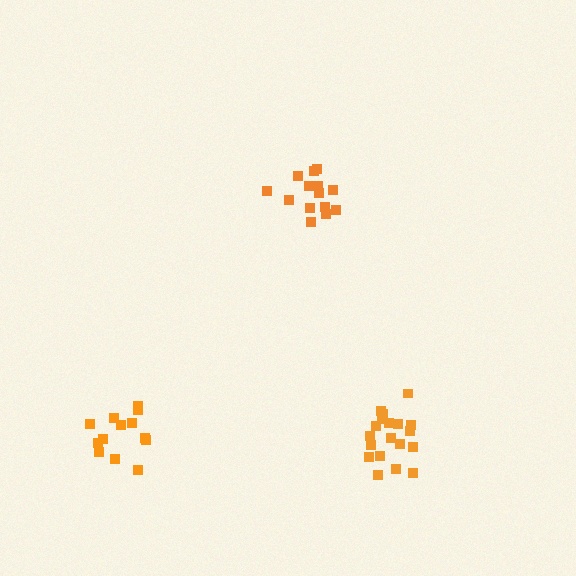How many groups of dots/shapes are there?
There are 3 groups.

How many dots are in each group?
Group 1: 14 dots, Group 2: 13 dots, Group 3: 19 dots (46 total).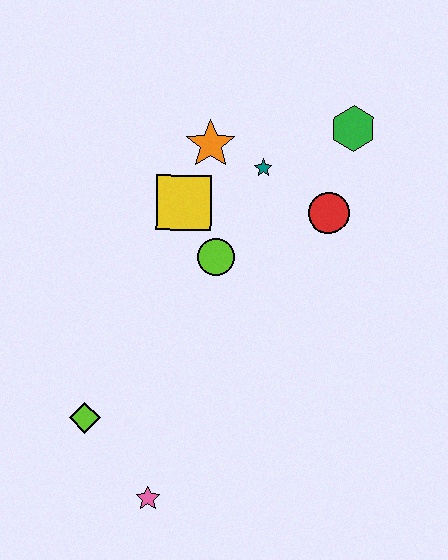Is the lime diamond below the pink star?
No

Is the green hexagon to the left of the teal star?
No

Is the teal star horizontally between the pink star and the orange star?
No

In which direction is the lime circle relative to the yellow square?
The lime circle is below the yellow square.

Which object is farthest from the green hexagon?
The pink star is farthest from the green hexagon.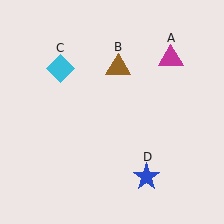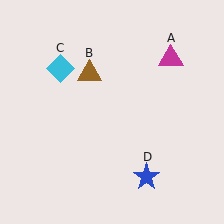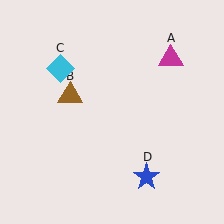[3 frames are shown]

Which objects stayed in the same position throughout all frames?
Magenta triangle (object A) and cyan diamond (object C) and blue star (object D) remained stationary.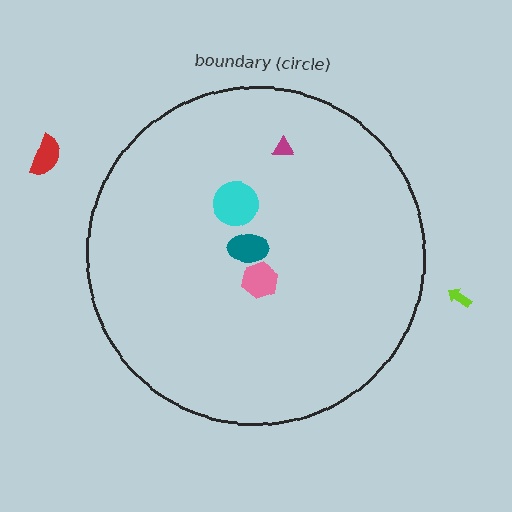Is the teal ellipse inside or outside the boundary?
Inside.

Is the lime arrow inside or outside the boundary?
Outside.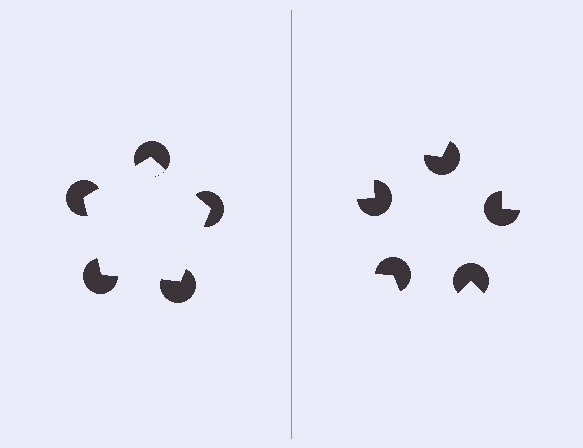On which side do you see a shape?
An illusory pentagon appears on the left side. On the right side the wedge cuts are rotated, so no coherent shape forms.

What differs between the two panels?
The pac-man discs are positioned identically on both sides; only the wedge orientations differ. On the left they align to a pentagon; on the right they are misaligned.